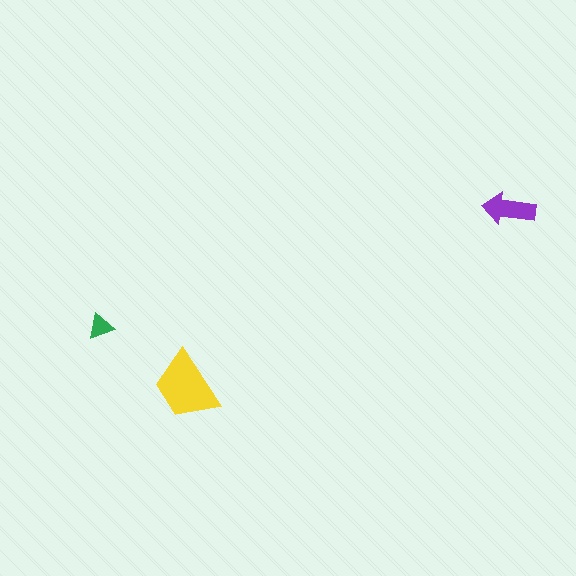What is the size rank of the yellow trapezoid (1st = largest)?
1st.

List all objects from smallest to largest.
The green triangle, the purple arrow, the yellow trapezoid.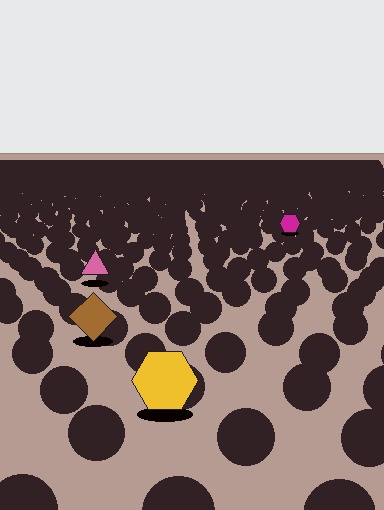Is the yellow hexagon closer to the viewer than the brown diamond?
Yes. The yellow hexagon is closer — you can tell from the texture gradient: the ground texture is coarser near it.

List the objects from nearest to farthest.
From nearest to farthest: the yellow hexagon, the brown diamond, the pink triangle, the magenta hexagon.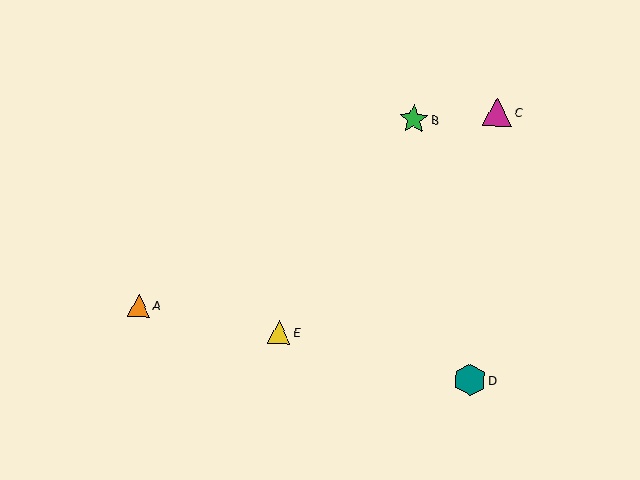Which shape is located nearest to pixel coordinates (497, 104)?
The magenta triangle (labeled C) at (497, 112) is nearest to that location.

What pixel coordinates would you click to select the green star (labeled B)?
Click at (414, 119) to select the green star B.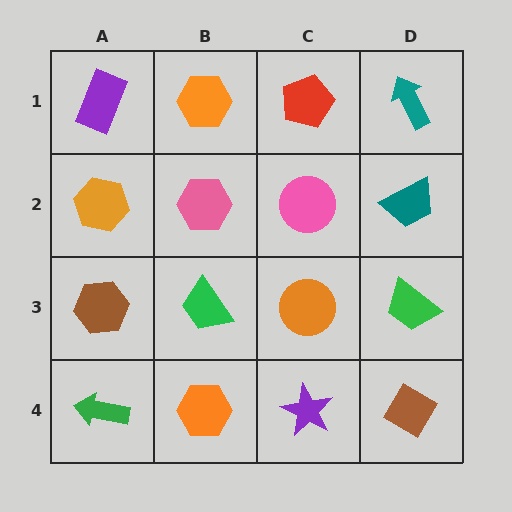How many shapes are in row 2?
4 shapes.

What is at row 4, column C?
A purple star.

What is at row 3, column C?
An orange circle.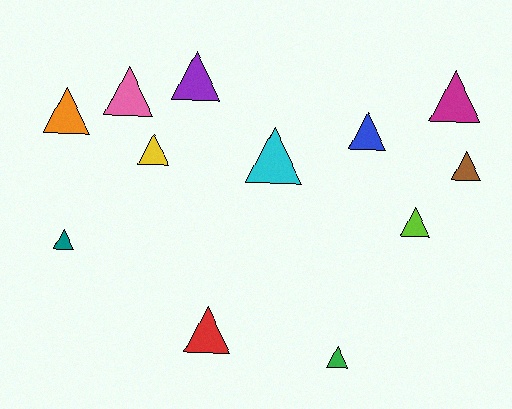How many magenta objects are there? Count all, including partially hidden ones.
There is 1 magenta object.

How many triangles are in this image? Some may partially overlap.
There are 12 triangles.